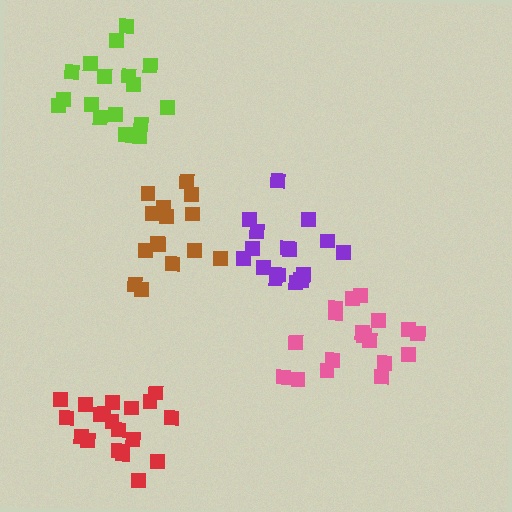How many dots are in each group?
Group 1: 19 dots, Group 2: 17 dots, Group 3: 15 dots, Group 4: 18 dots, Group 5: 18 dots (87 total).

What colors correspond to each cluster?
The clusters are colored: red, purple, brown, pink, lime.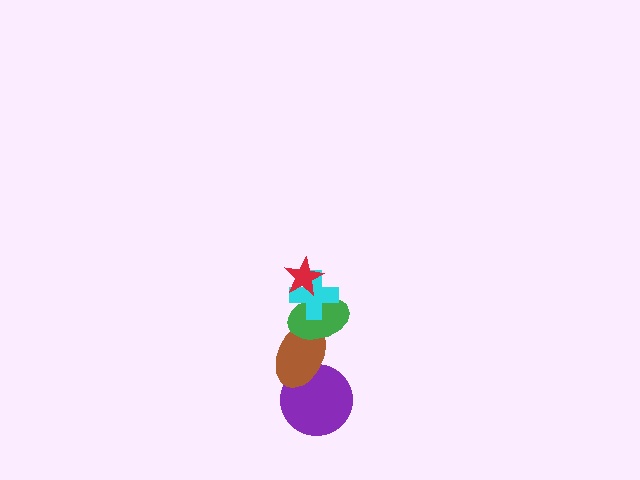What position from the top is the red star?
The red star is 1st from the top.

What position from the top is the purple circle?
The purple circle is 5th from the top.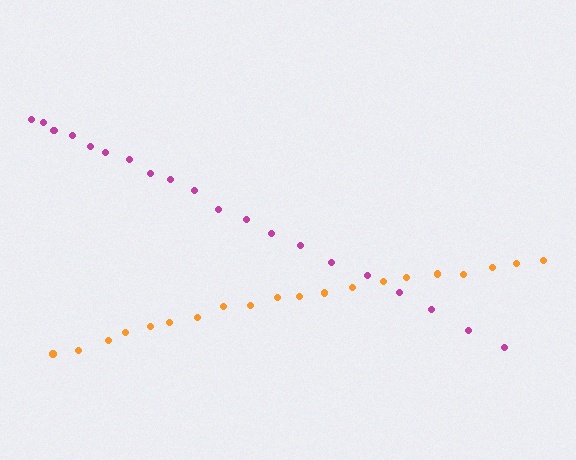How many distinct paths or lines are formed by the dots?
There are 2 distinct paths.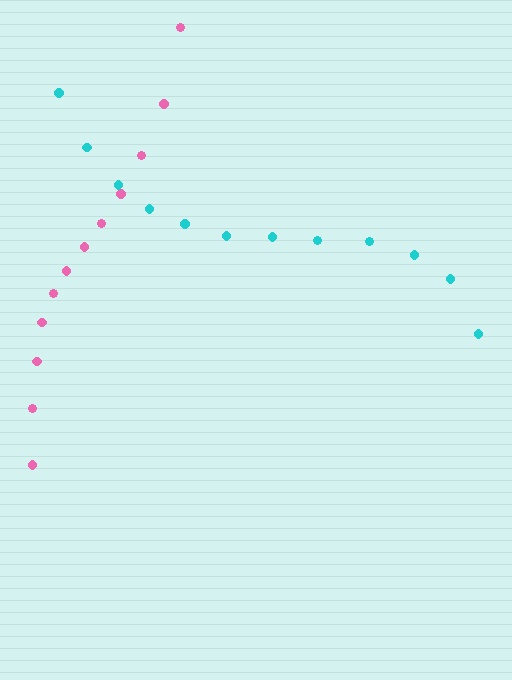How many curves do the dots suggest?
There are 2 distinct paths.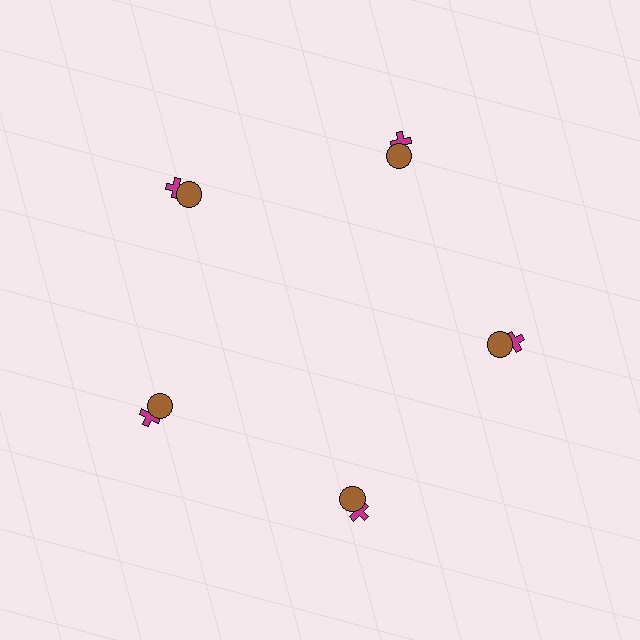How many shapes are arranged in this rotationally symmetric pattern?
There are 10 shapes, arranged in 5 groups of 2.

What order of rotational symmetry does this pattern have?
This pattern has 5-fold rotational symmetry.